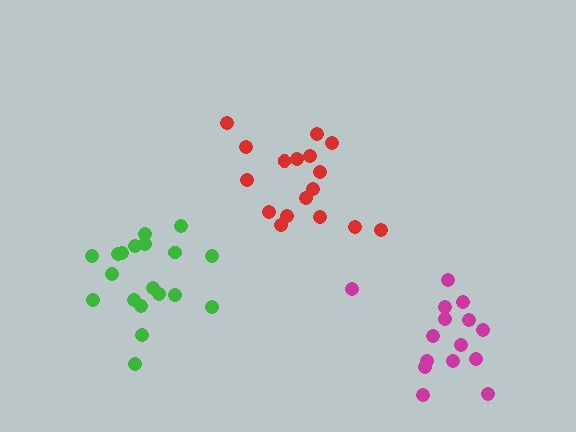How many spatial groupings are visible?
There are 3 spatial groupings.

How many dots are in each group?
Group 1: 19 dots, Group 2: 15 dots, Group 3: 17 dots (51 total).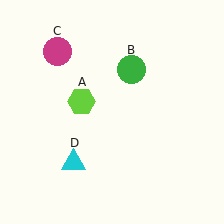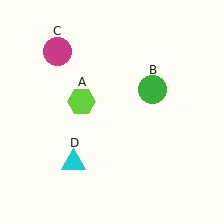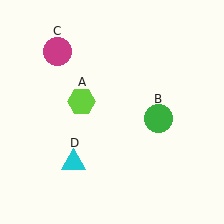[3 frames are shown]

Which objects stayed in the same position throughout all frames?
Lime hexagon (object A) and magenta circle (object C) and cyan triangle (object D) remained stationary.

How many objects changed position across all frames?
1 object changed position: green circle (object B).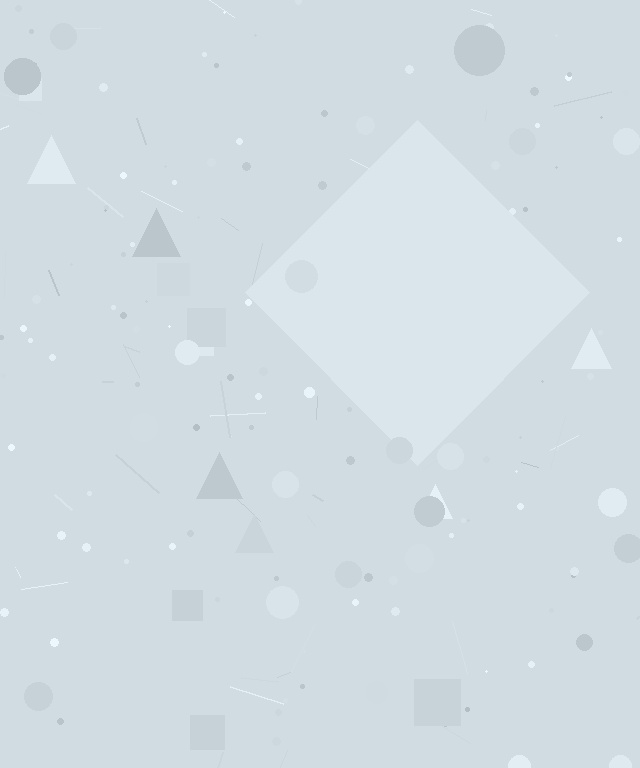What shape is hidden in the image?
A diamond is hidden in the image.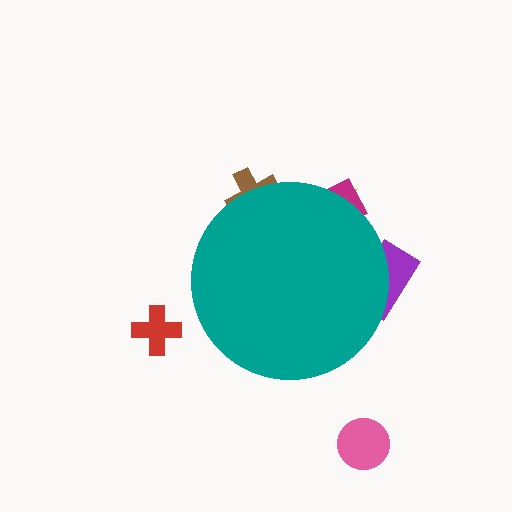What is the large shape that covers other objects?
A teal circle.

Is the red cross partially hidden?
No, the red cross is fully visible.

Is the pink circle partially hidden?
No, the pink circle is fully visible.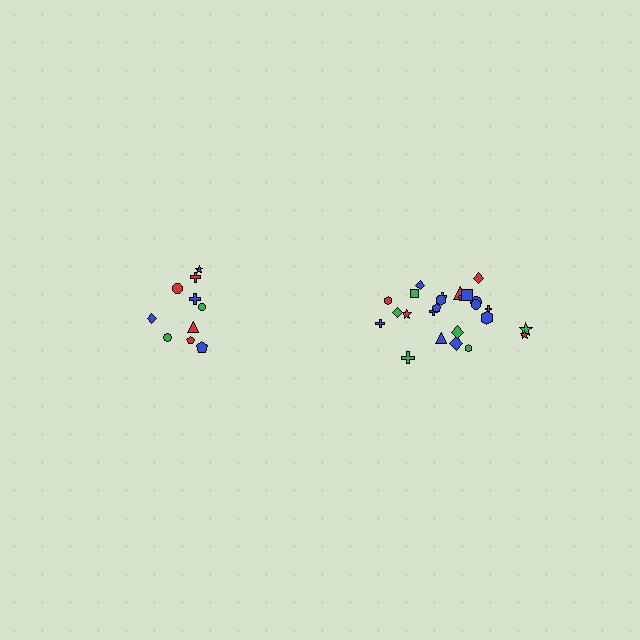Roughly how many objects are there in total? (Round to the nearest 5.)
Roughly 35 objects in total.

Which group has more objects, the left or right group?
The right group.